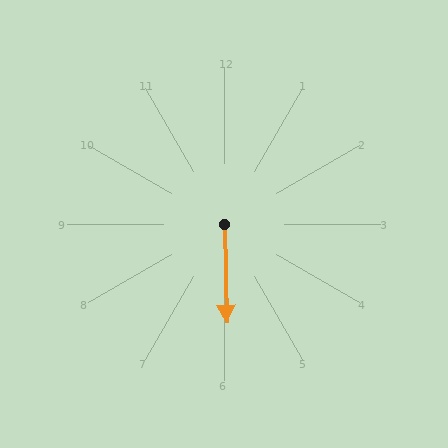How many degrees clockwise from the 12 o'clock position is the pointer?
Approximately 179 degrees.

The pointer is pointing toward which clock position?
Roughly 6 o'clock.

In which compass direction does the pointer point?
South.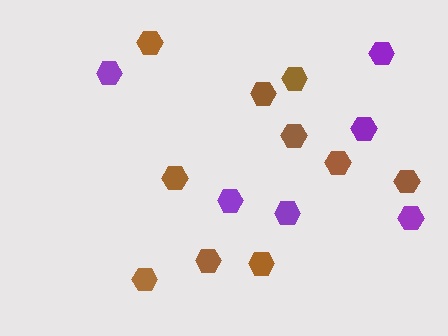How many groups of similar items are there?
There are 2 groups: one group of purple hexagons (6) and one group of brown hexagons (10).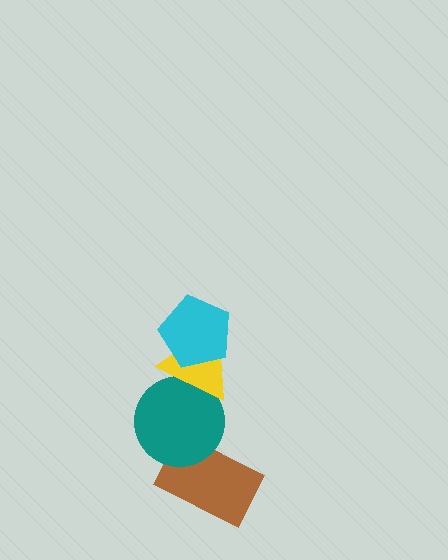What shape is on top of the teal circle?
The yellow triangle is on top of the teal circle.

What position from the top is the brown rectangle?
The brown rectangle is 4th from the top.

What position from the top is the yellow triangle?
The yellow triangle is 2nd from the top.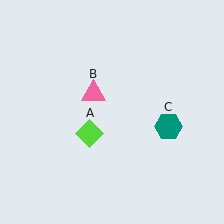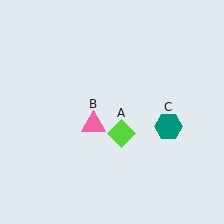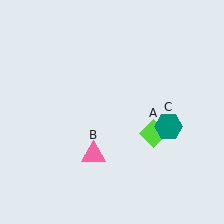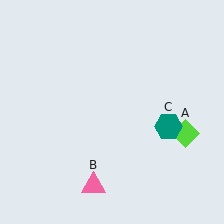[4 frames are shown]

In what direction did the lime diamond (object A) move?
The lime diamond (object A) moved right.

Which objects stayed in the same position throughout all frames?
Teal hexagon (object C) remained stationary.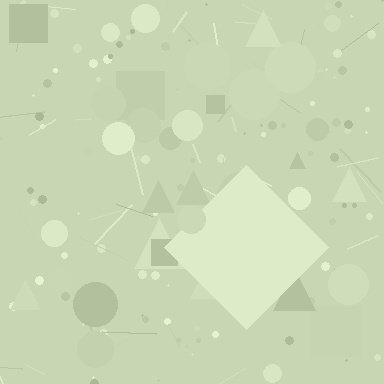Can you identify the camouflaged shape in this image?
The camouflaged shape is a diamond.